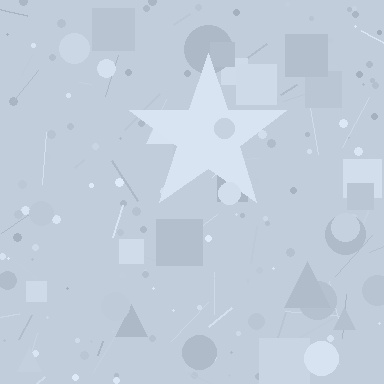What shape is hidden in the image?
A star is hidden in the image.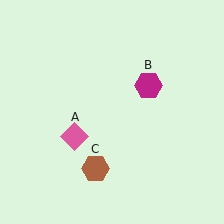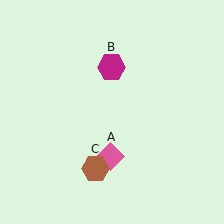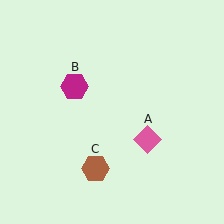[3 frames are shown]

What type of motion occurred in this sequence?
The pink diamond (object A), magenta hexagon (object B) rotated counterclockwise around the center of the scene.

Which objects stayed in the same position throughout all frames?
Brown hexagon (object C) remained stationary.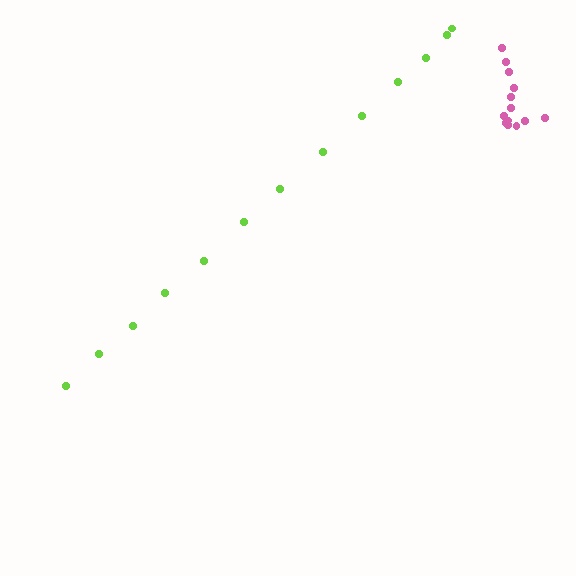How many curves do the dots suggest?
There are 2 distinct paths.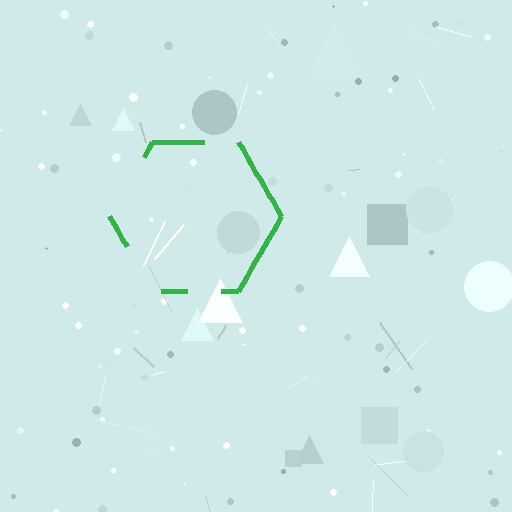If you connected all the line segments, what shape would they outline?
They would outline a hexagon.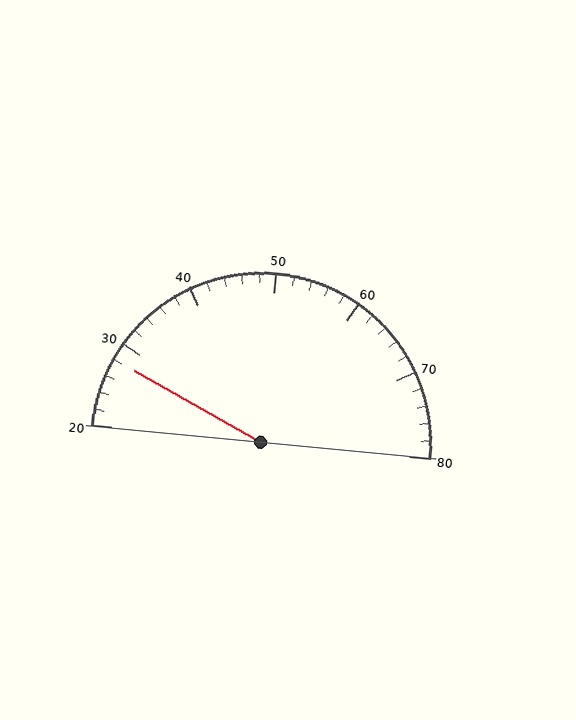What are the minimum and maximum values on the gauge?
The gauge ranges from 20 to 80.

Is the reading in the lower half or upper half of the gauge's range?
The reading is in the lower half of the range (20 to 80).